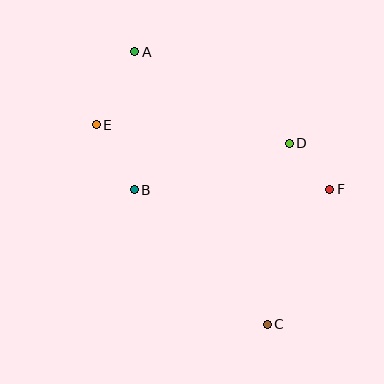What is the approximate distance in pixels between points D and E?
The distance between D and E is approximately 194 pixels.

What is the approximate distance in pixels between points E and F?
The distance between E and F is approximately 242 pixels.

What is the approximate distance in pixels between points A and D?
The distance between A and D is approximately 180 pixels.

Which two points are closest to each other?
Points D and F are closest to each other.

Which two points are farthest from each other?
Points A and C are farthest from each other.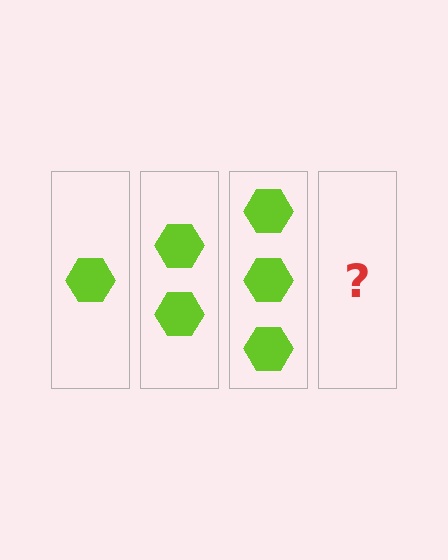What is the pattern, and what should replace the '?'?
The pattern is that each step adds one more hexagon. The '?' should be 4 hexagons.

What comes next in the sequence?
The next element should be 4 hexagons.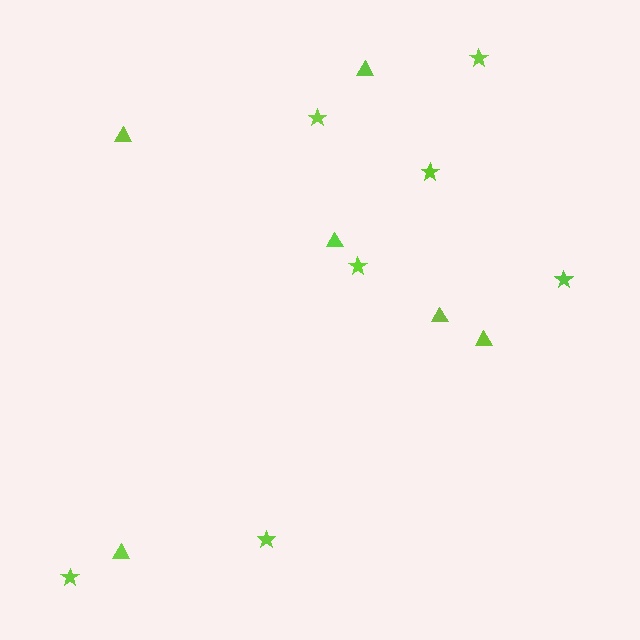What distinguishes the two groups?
There are 2 groups: one group of stars (7) and one group of triangles (6).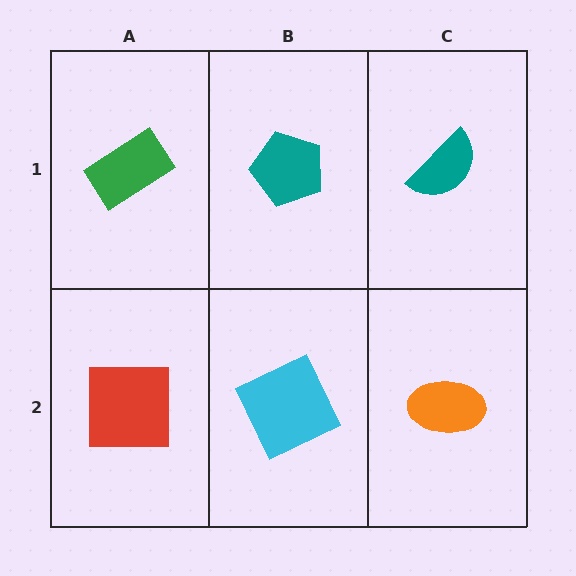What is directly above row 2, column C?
A teal semicircle.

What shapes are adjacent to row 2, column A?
A green rectangle (row 1, column A), a cyan square (row 2, column B).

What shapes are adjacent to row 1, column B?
A cyan square (row 2, column B), a green rectangle (row 1, column A), a teal semicircle (row 1, column C).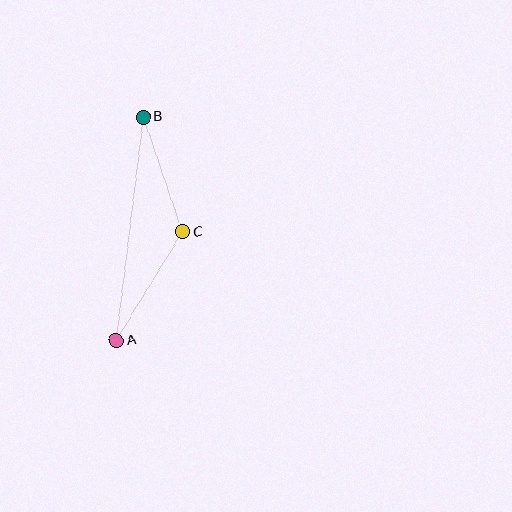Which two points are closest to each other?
Points B and C are closest to each other.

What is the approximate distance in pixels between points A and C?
The distance between A and C is approximately 127 pixels.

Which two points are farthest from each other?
Points A and B are farthest from each other.